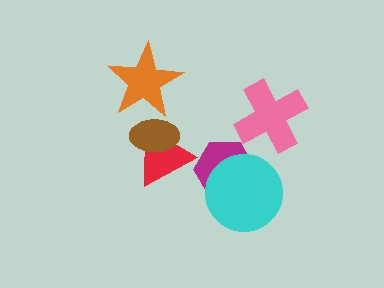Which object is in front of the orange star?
The brown ellipse is in front of the orange star.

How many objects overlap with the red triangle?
1 object overlaps with the red triangle.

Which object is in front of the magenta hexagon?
The cyan circle is in front of the magenta hexagon.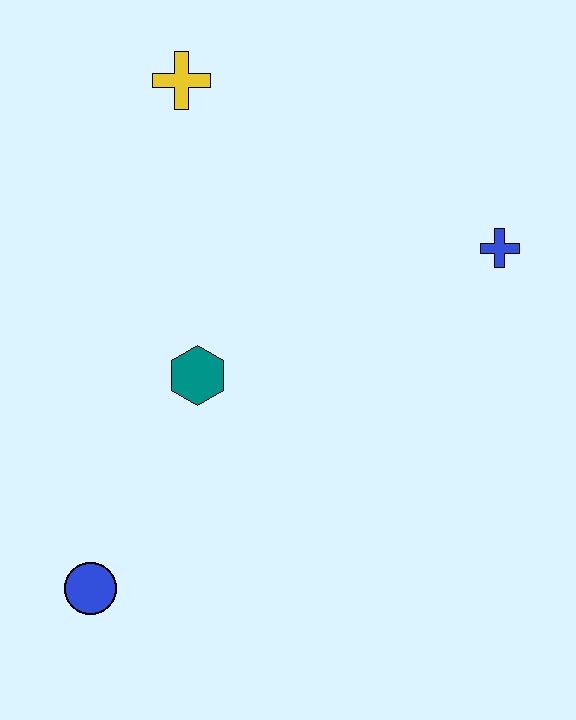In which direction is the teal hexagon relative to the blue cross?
The teal hexagon is to the left of the blue cross.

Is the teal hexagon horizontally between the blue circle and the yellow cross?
No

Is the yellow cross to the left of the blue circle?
No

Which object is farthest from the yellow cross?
The blue circle is farthest from the yellow cross.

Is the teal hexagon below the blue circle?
No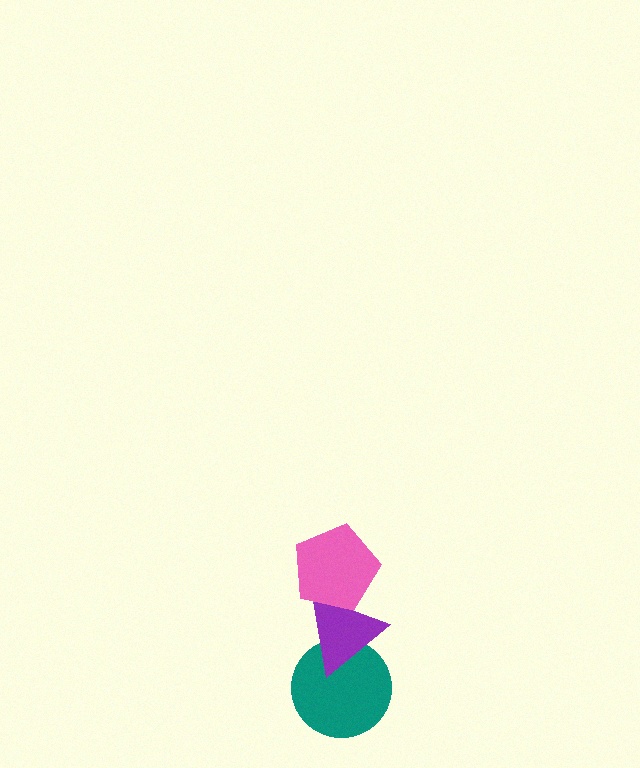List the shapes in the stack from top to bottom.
From top to bottom: the pink pentagon, the purple triangle, the teal circle.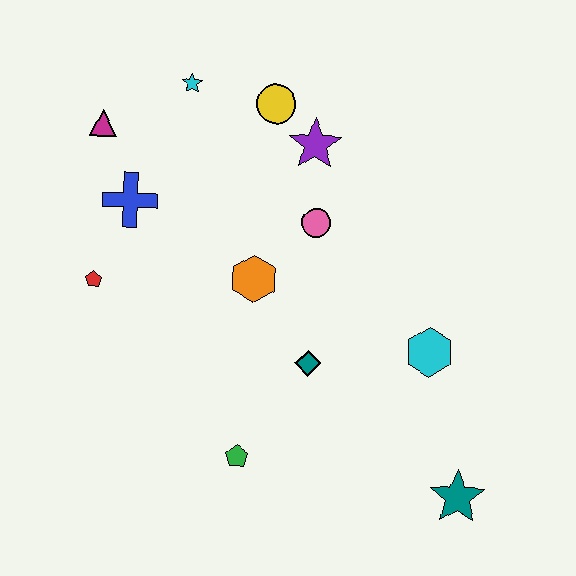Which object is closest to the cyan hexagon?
The teal diamond is closest to the cyan hexagon.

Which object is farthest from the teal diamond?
The magenta triangle is farthest from the teal diamond.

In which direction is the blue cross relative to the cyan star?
The blue cross is below the cyan star.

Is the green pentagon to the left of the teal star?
Yes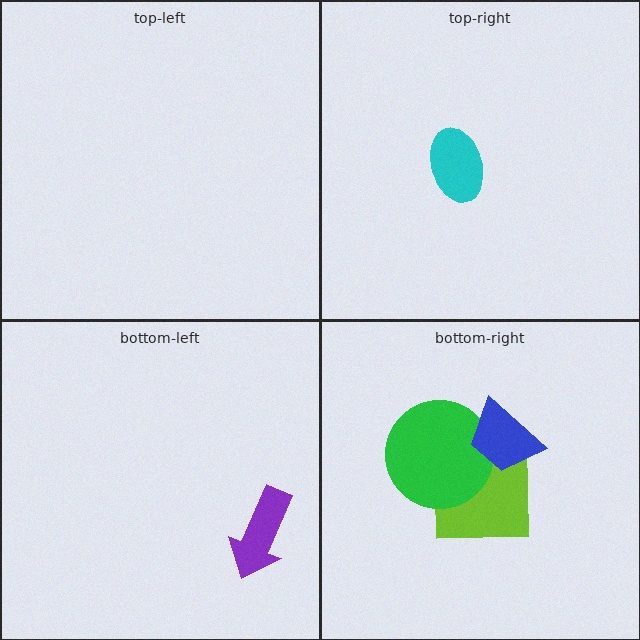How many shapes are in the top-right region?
1.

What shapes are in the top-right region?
The cyan ellipse.